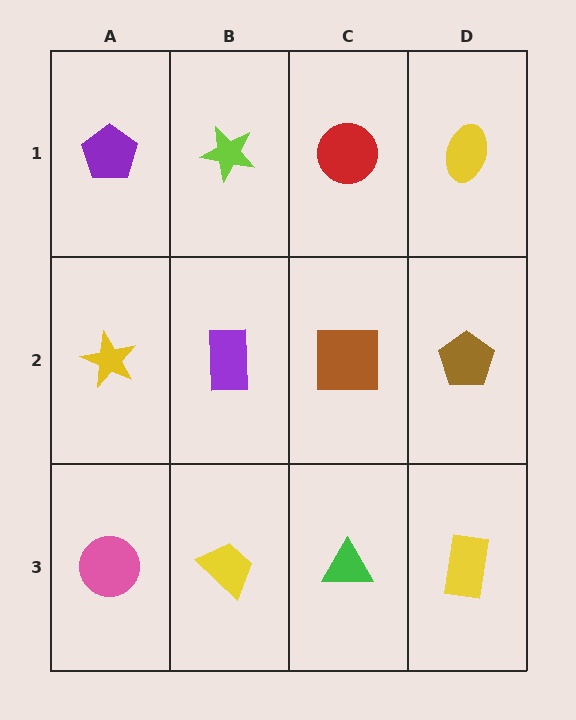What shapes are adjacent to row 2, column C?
A red circle (row 1, column C), a green triangle (row 3, column C), a purple rectangle (row 2, column B), a brown pentagon (row 2, column D).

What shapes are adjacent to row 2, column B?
A lime star (row 1, column B), a yellow trapezoid (row 3, column B), a yellow star (row 2, column A), a brown square (row 2, column C).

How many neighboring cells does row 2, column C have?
4.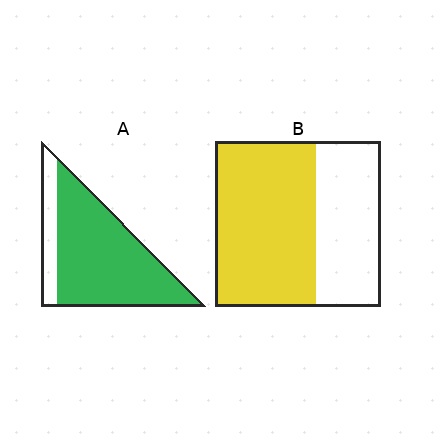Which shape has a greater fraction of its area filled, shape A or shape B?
Shape A.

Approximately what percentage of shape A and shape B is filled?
A is approximately 80% and B is approximately 60%.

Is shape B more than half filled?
Yes.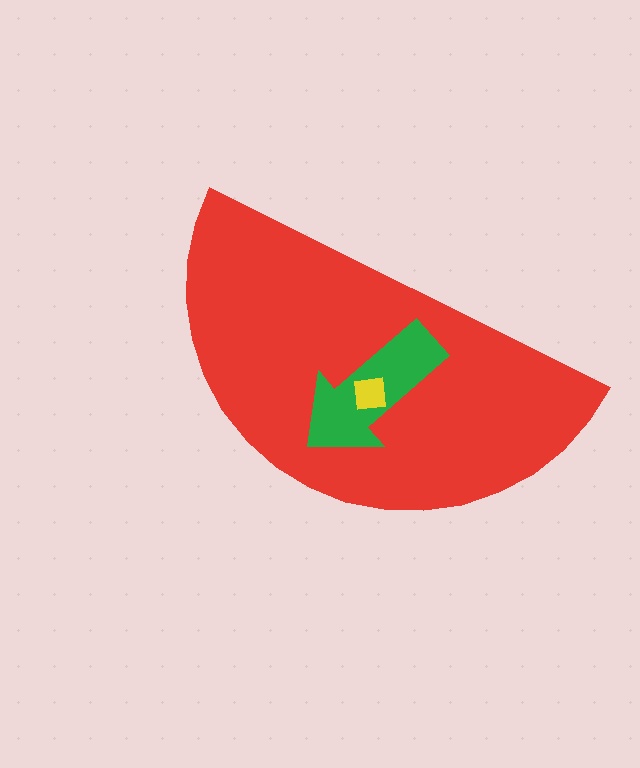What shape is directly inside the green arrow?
The yellow square.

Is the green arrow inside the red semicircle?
Yes.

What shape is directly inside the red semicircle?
The green arrow.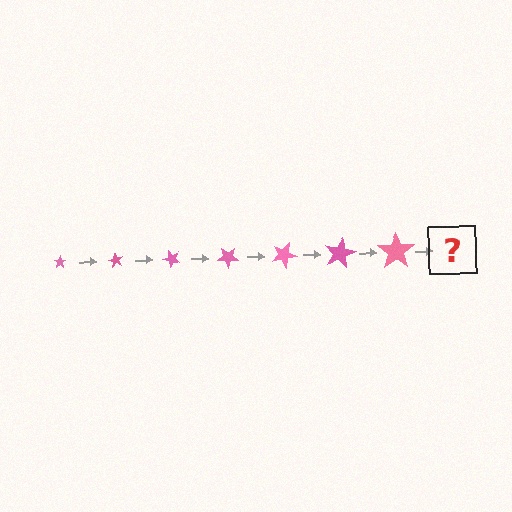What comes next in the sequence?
The next element should be a star, larger than the previous one and rotated 420 degrees from the start.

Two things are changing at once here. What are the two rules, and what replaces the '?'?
The two rules are that the star grows larger each step and it rotates 60 degrees each step. The '?' should be a star, larger than the previous one and rotated 420 degrees from the start.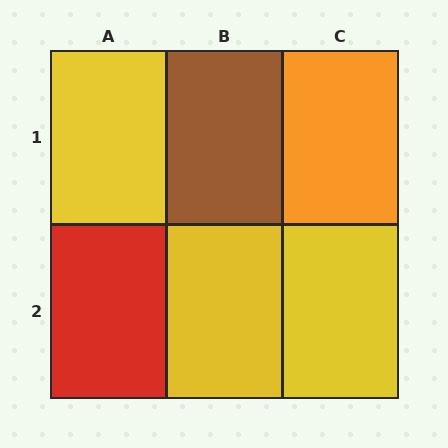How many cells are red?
1 cell is red.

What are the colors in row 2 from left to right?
Red, yellow, yellow.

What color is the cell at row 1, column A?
Yellow.